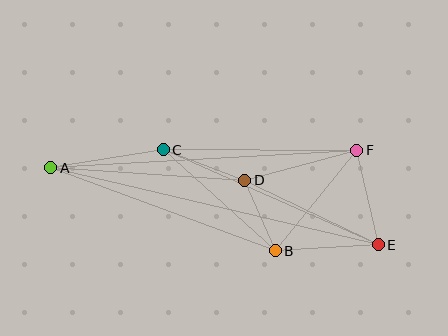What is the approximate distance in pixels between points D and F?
The distance between D and F is approximately 116 pixels.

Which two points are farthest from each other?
Points A and E are farthest from each other.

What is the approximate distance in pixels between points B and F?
The distance between B and F is approximately 129 pixels.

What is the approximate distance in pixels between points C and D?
The distance between C and D is approximately 87 pixels.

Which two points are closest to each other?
Points B and D are closest to each other.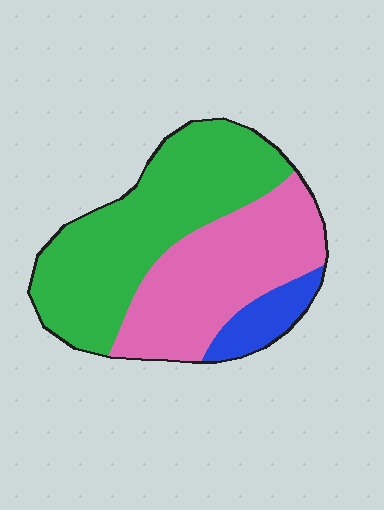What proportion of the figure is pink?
Pink takes up between a third and a half of the figure.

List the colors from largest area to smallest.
From largest to smallest: green, pink, blue.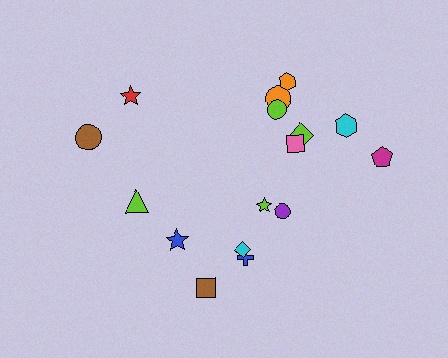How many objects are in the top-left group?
There are 3 objects.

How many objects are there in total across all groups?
There are 16 objects.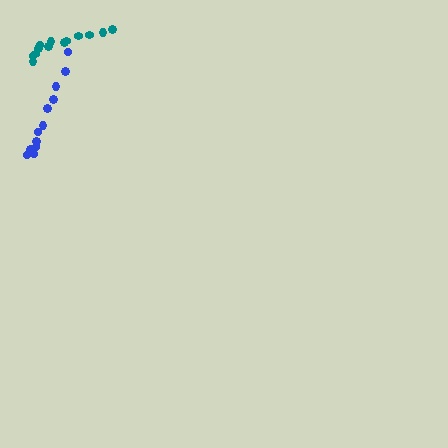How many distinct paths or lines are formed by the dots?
There are 2 distinct paths.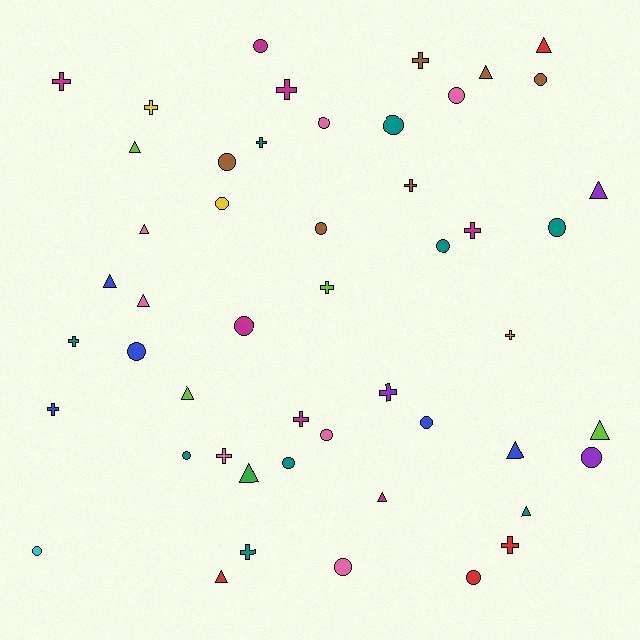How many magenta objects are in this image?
There are 7 magenta objects.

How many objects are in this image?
There are 50 objects.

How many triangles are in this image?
There are 14 triangles.